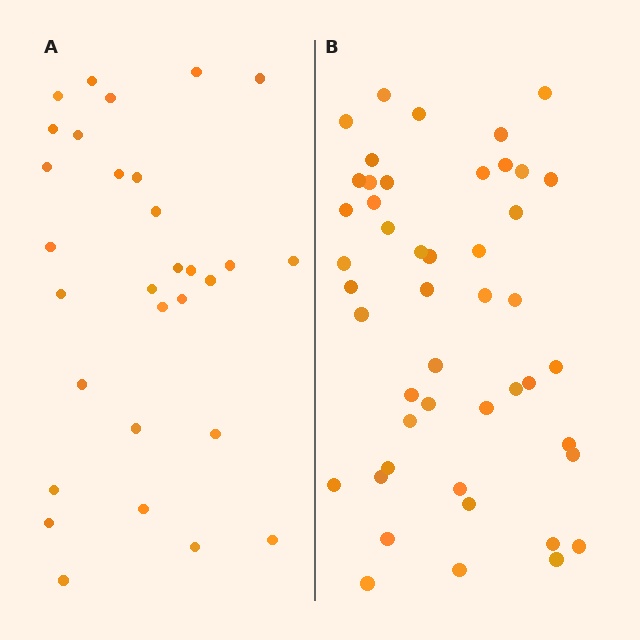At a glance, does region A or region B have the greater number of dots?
Region B (the right region) has more dots.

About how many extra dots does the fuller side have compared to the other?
Region B has approximately 15 more dots than region A.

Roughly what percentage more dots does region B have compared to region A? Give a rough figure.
About 55% more.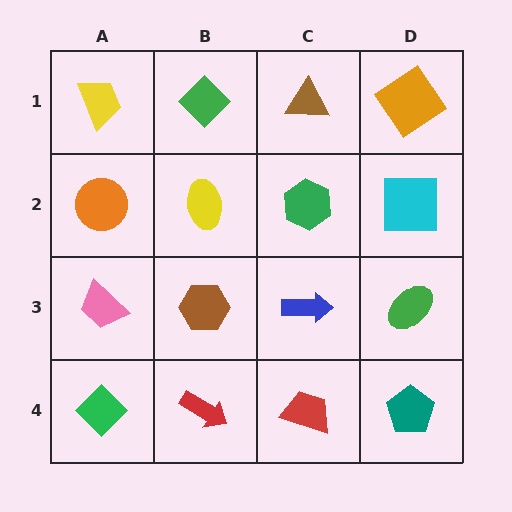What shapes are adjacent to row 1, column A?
An orange circle (row 2, column A), a green diamond (row 1, column B).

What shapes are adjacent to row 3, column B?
A yellow ellipse (row 2, column B), a red arrow (row 4, column B), a pink trapezoid (row 3, column A), a blue arrow (row 3, column C).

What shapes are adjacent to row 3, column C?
A green hexagon (row 2, column C), a red trapezoid (row 4, column C), a brown hexagon (row 3, column B), a green ellipse (row 3, column D).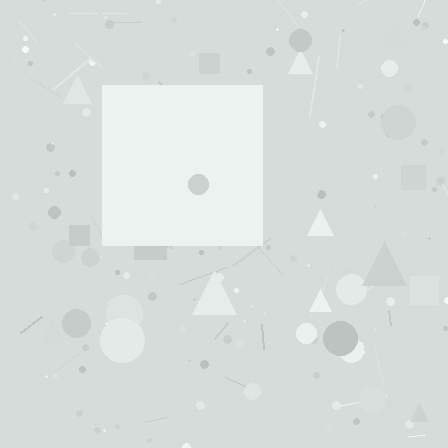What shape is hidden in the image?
A square is hidden in the image.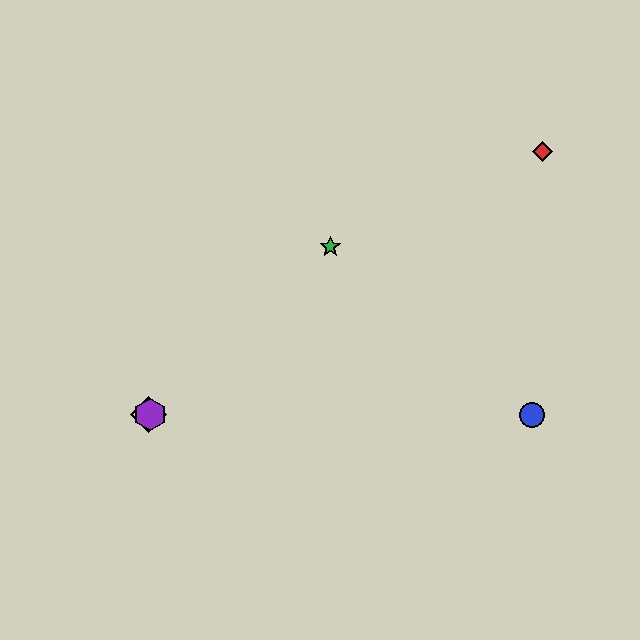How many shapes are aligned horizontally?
3 shapes (the blue circle, the yellow diamond, the purple hexagon) are aligned horizontally.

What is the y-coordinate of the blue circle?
The blue circle is at y≈415.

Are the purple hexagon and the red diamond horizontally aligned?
No, the purple hexagon is at y≈415 and the red diamond is at y≈151.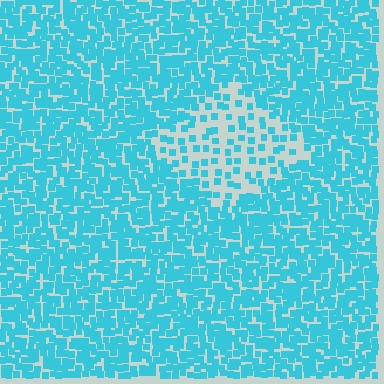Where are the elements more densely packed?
The elements are more densely packed outside the diamond boundary.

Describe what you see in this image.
The image contains small cyan elements arranged at two different densities. A diamond-shaped region is visible where the elements are less densely packed than the surrounding area.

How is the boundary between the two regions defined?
The boundary is defined by a change in element density (approximately 2.6x ratio). All elements are the same color, size, and shape.